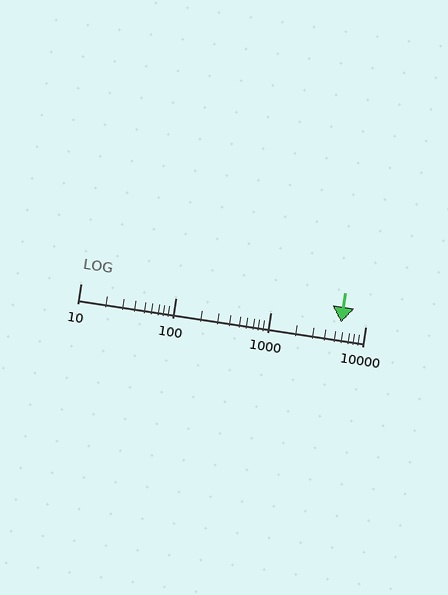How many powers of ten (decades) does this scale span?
The scale spans 3 decades, from 10 to 10000.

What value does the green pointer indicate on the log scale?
The pointer indicates approximately 5600.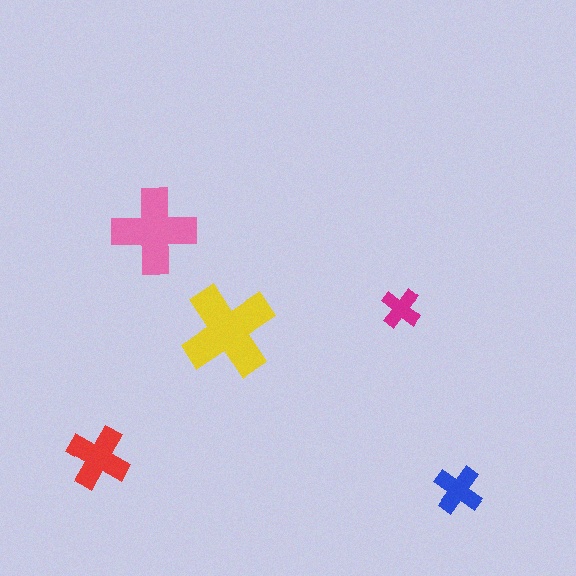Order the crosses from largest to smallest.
the yellow one, the pink one, the red one, the blue one, the magenta one.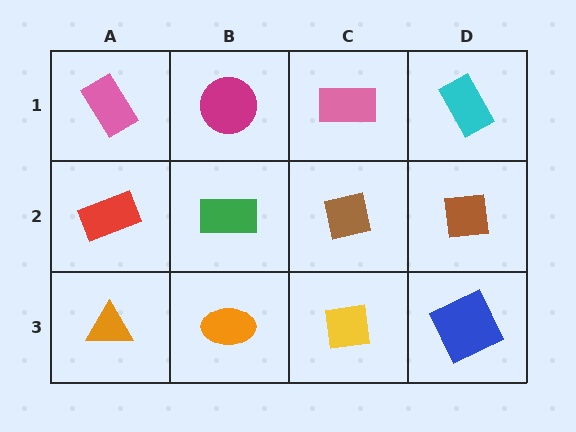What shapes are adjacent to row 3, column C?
A brown square (row 2, column C), an orange ellipse (row 3, column B), a blue square (row 3, column D).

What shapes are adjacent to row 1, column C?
A brown square (row 2, column C), a magenta circle (row 1, column B), a cyan rectangle (row 1, column D).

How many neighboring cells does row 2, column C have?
4.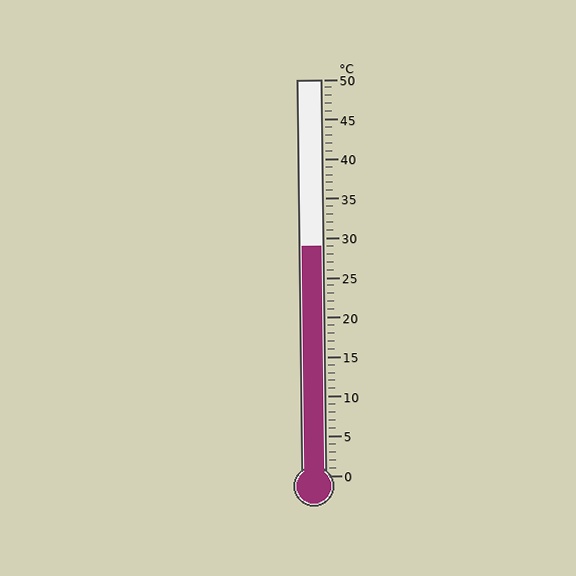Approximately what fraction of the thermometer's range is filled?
The thermometer is filled to approximately 60% of its range.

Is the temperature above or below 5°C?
The temperature is above 5°C.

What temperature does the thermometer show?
The thermometer shows approximately 29°C.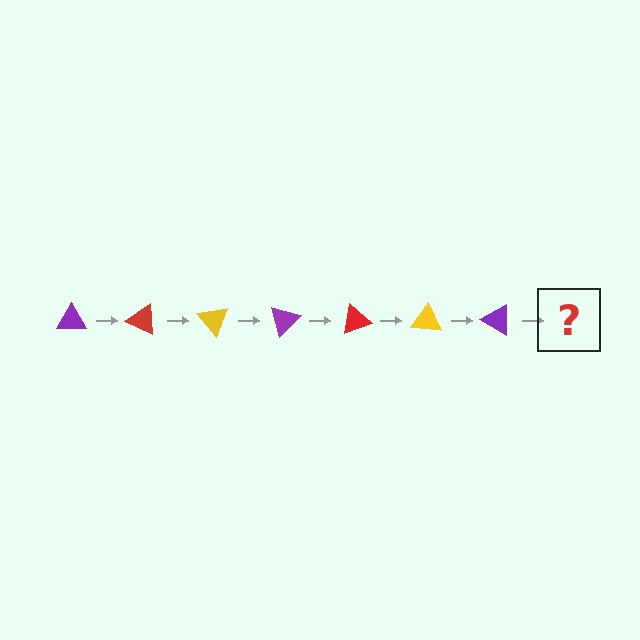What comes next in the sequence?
The next element should be a red triangle, rotated 175 degrees from the start.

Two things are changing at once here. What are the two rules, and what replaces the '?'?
The two rules are that it rotates 25 degrees each step and the color cycles through purple, red, and yellow. The '?' should be a red triangle, rotated 175 degrees from the start.